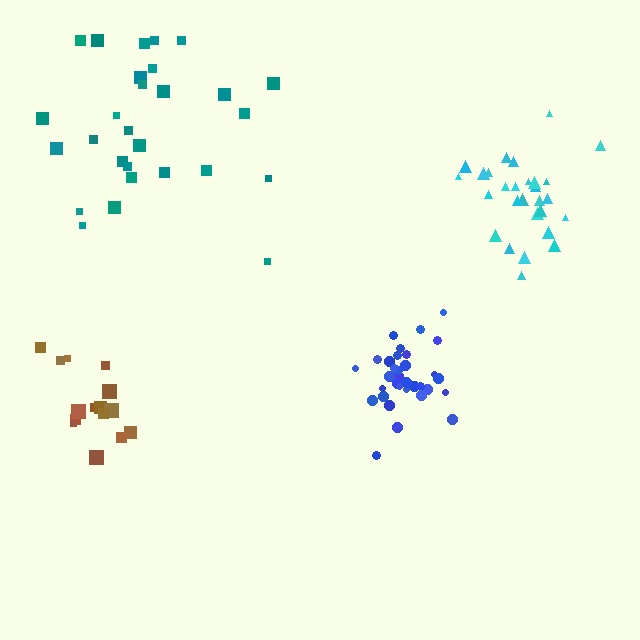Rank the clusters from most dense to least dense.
blue, cyan, brown, teal.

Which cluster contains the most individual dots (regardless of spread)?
Blue (33).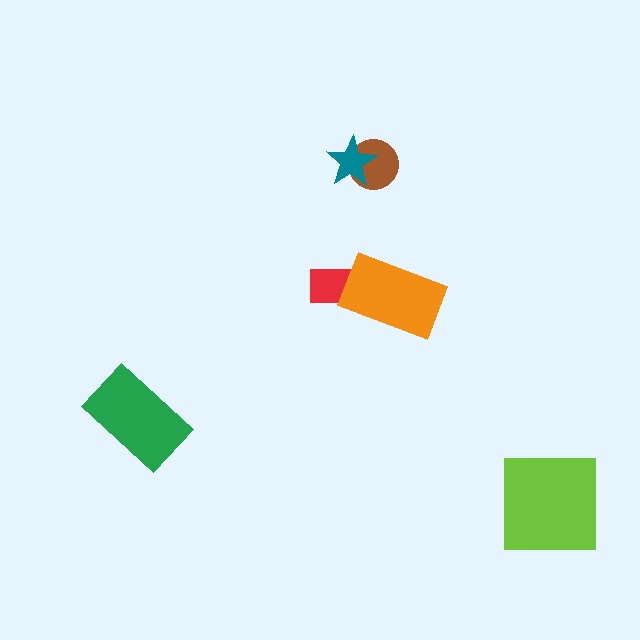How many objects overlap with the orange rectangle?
1 object overlaps with the orange rectangle.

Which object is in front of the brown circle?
The teal star is in front of the brown circle.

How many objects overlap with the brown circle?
1 object overlaps with the brown circle.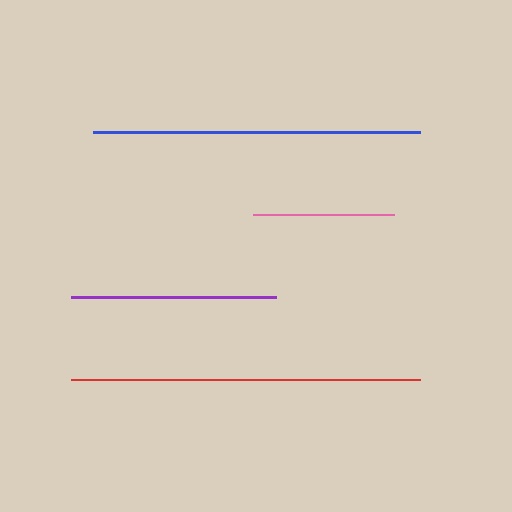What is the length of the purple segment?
The purple segment is approximately 205 pixels long.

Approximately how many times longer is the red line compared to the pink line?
The red line is approximately 2.5 times the length of the pink line.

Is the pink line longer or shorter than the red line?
The red line is longer than the pink line.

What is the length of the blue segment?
The blue segment is approximately 328 pixels long.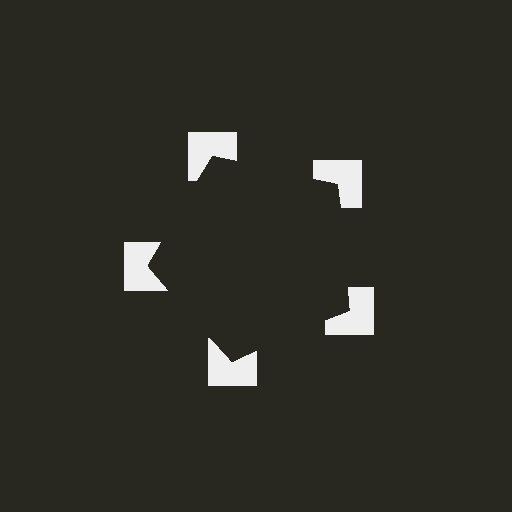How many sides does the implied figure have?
5 sides.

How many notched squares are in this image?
There are 5 — one at each vertex of the illusory pentagon.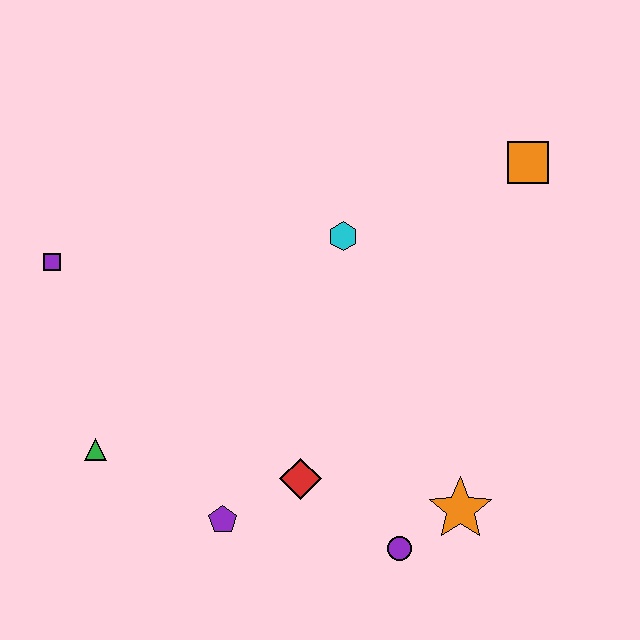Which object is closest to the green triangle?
The purple pentagon is closest to the green triangle.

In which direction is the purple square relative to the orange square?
The purple square is to the left of the orange square.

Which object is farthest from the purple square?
The orange square is farthest from the purple square.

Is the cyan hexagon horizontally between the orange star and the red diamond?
Yes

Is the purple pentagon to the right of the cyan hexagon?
No